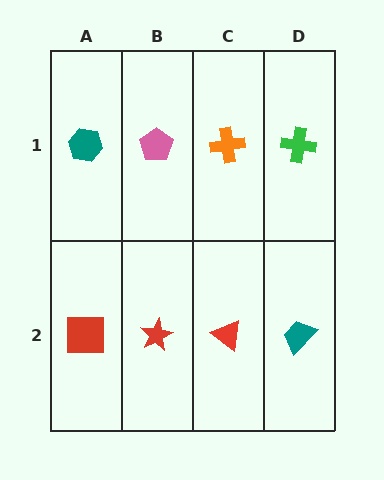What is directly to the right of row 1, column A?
A pink pentagon.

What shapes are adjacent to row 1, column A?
A red square (row 2, column A), a pink pentagon (row 1, column B).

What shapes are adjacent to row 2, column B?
A pink pentagon (row 1, column B), a red square (row 2, column A), a red triangle (row 2, column C).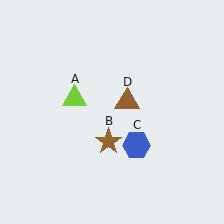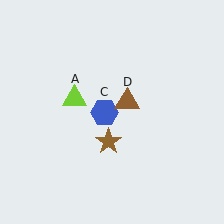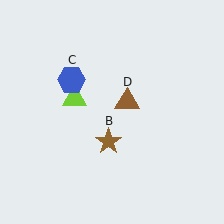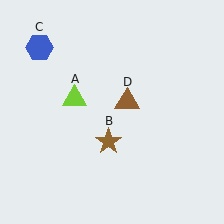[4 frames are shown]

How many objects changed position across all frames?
1 object changed position: blue hexagon (object C).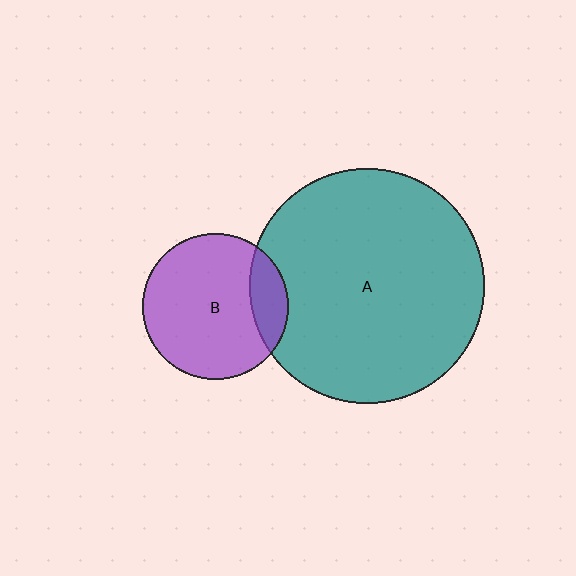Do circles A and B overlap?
Yes.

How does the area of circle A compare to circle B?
Approximately 2.6 times.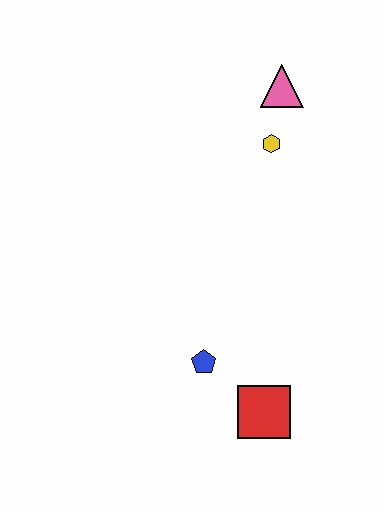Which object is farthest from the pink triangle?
The red square is farthest from the pink triangle.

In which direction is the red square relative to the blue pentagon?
The red square is to the right of the blue pentagon.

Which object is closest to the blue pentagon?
The red square is closest to the blue pentagon.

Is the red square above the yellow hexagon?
No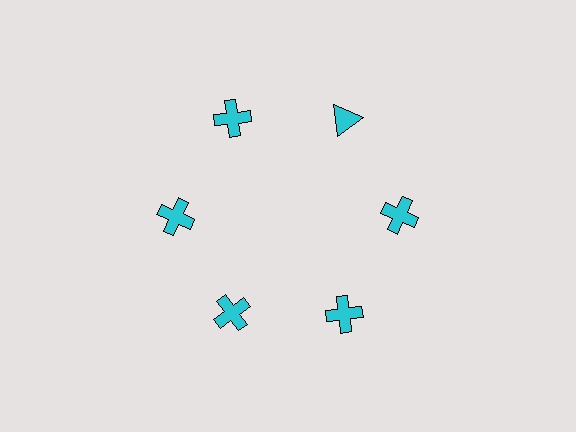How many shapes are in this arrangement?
There are 6 shapes arranged in a ring pattern.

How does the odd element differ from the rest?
It has a different shape: triangle instead of cross.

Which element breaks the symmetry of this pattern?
The cyan triangle at roughly the 1 o'clock position breaks the symmetry. All other shapes are cyan crosses.